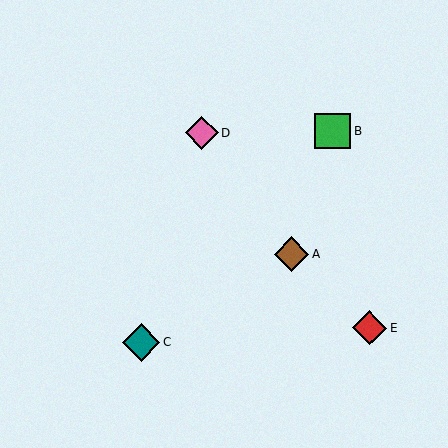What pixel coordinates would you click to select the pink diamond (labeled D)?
Click at (202, 133) to select the pink diamond D.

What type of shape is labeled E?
Shape E is a red diamond.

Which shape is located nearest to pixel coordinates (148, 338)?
The teal diamond (labeled C) at (141, 342) is nearest to that location.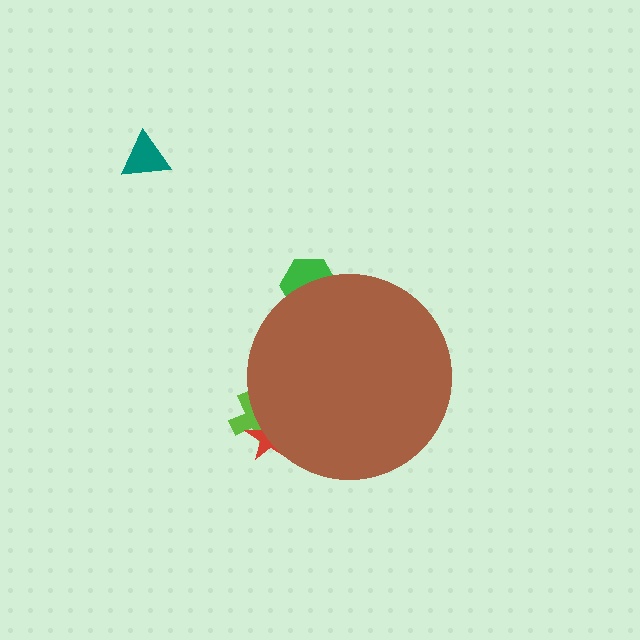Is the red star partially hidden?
Yes, the red star is partially hidden behind the brown circle.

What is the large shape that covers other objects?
A brown circle.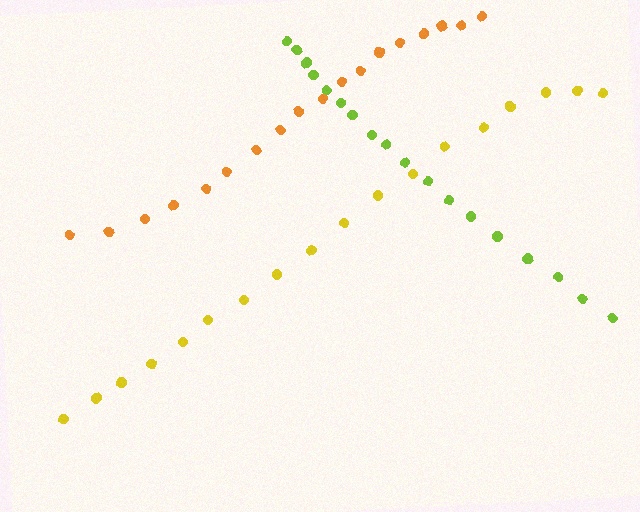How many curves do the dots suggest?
There are 3 distinct paths.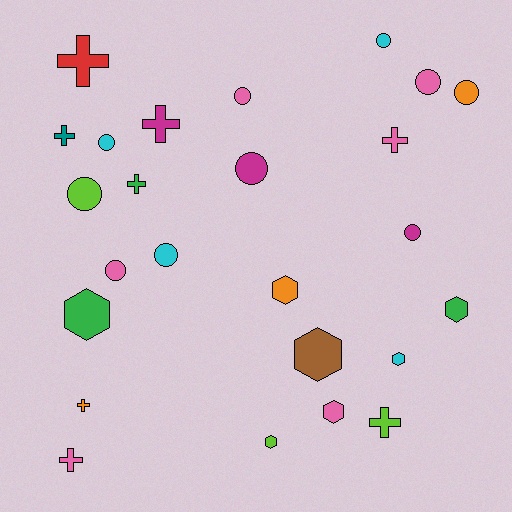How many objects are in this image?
There are 25 objects.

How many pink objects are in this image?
There are 6 pink objects.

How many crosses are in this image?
There are 8 crosses.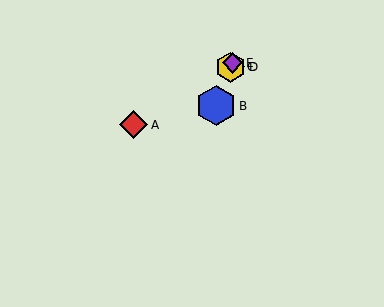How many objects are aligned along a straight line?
4 objects (B, C, D, E) are aligned along a straight line.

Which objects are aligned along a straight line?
Objects B, C, D, E are aligned along a straight line.